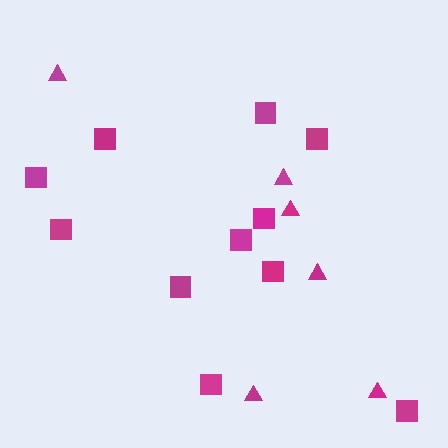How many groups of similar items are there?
There are 2 groups: one group of squares (11) and one group of triangles (6).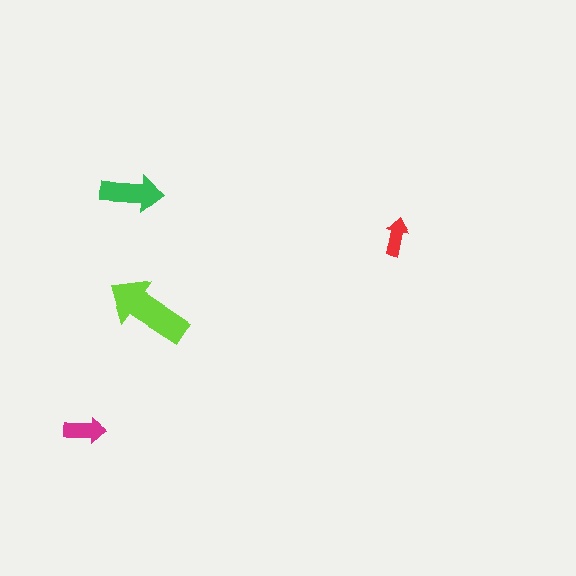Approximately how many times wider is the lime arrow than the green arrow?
About 1.5 times wider.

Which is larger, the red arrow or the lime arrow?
The lime one.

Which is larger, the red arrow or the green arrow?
The green one.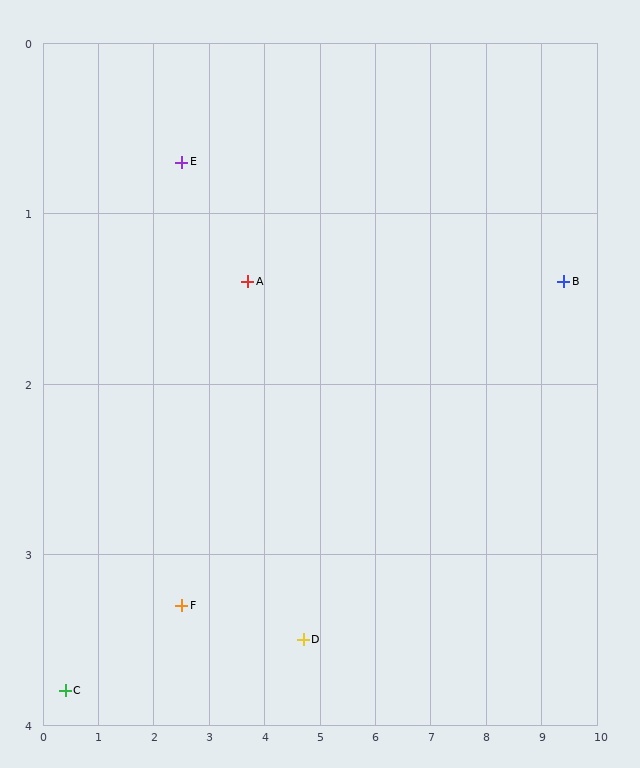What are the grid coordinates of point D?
Point D is at approximately (4.7, 3.5).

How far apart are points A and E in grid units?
Points A and E are about 1.4 grid units apart.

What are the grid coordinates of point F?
Point F is at approximately (2.5, 3.3).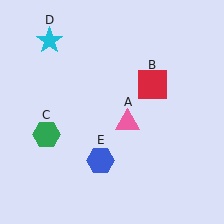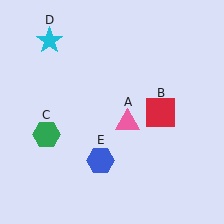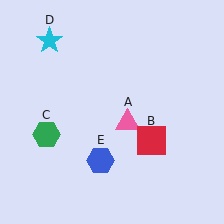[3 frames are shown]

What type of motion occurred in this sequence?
The red square (object B) rotated clockwise around the center of the scene.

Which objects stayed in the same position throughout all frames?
Pink triangle (object A) and green hexagon (object C) and cyan star (object D) and blue hexagon (object E) remained stationary.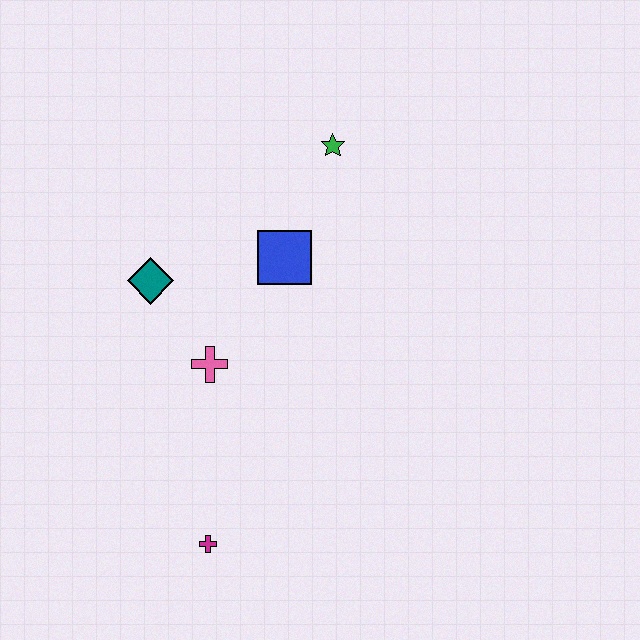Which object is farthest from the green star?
The magenta cross is farthest from the green star.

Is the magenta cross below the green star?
Yes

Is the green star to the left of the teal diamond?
No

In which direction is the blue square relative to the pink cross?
The blue square is above the pink cross.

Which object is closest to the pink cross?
The teal diamond is closest to the pink cross.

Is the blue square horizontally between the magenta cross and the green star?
Yes